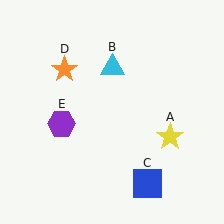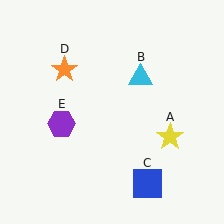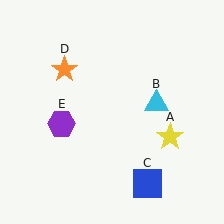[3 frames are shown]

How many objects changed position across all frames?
1 object changed position: cyan triangle (object B).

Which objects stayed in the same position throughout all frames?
Yellow star (object A) and blue square (object C) and orange star (object D) and purple hexagon (object E) remained stationary.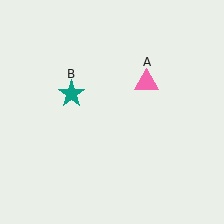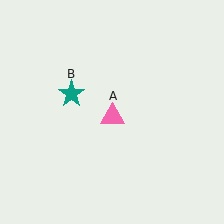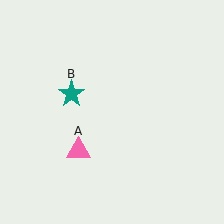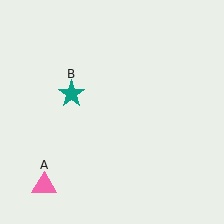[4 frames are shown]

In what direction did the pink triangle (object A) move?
The pink triangle (object A) moved down and to the left.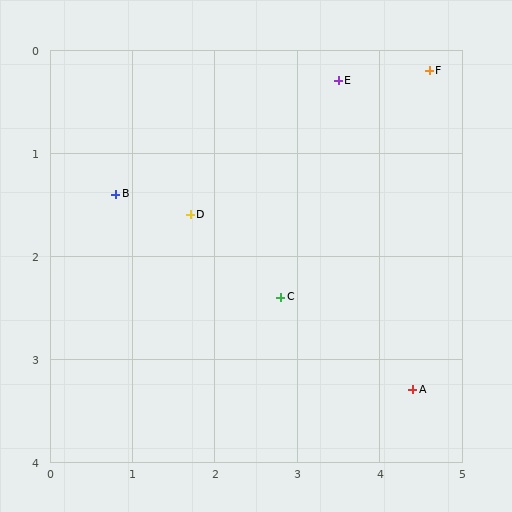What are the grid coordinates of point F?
Point F is at approximately (4.6, 0.2).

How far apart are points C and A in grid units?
Points C and A are about 1.8 grid units apart.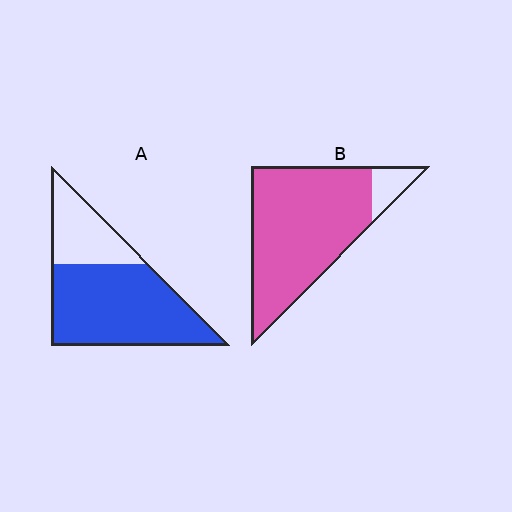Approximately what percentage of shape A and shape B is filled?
A is approximately 70% and B is approximately 90%.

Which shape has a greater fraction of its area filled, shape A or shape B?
Shape B.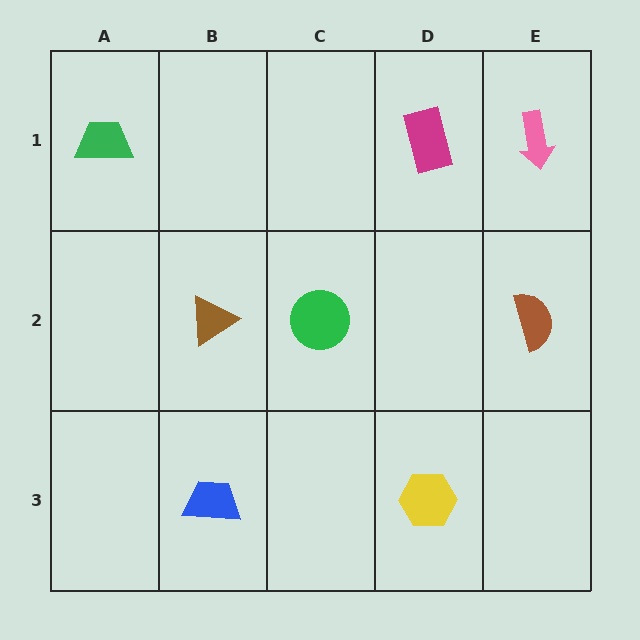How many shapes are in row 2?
3 shapes.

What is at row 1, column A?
A green trapezoid.